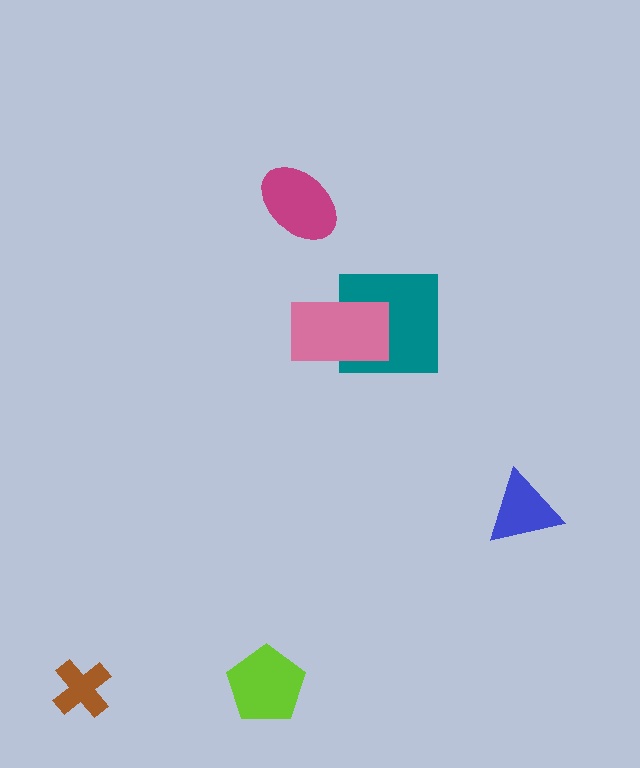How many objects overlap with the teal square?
1 object overlaps with the teal square.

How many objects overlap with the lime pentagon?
0 objects overlap with the lime pentagon.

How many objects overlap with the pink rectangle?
1 object overlaps with the pink rectangle.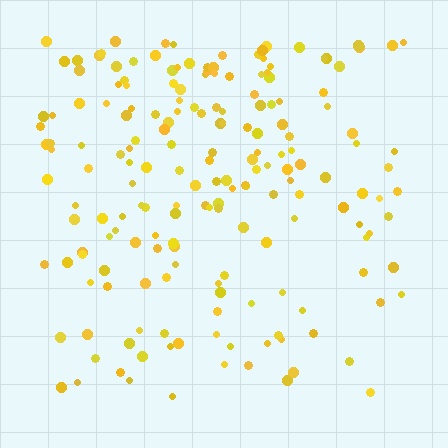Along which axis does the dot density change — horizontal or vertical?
Vertical.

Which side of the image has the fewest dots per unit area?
The bottom.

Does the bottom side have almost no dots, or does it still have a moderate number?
Still a moderate number, just noticeably fewer than the top.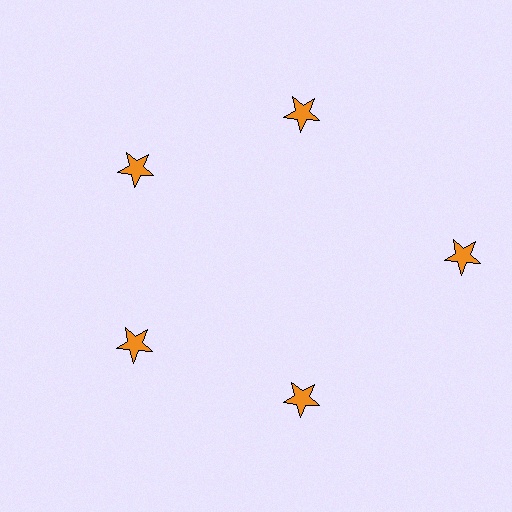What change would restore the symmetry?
The symmetry would be restored by moving it inward, back onto the ring so that all 5 stars sit at equal angles and equal distance from the center.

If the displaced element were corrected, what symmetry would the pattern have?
It would have 5-fold rotational symmetry — the pattern would map onto itself every 72 degrees.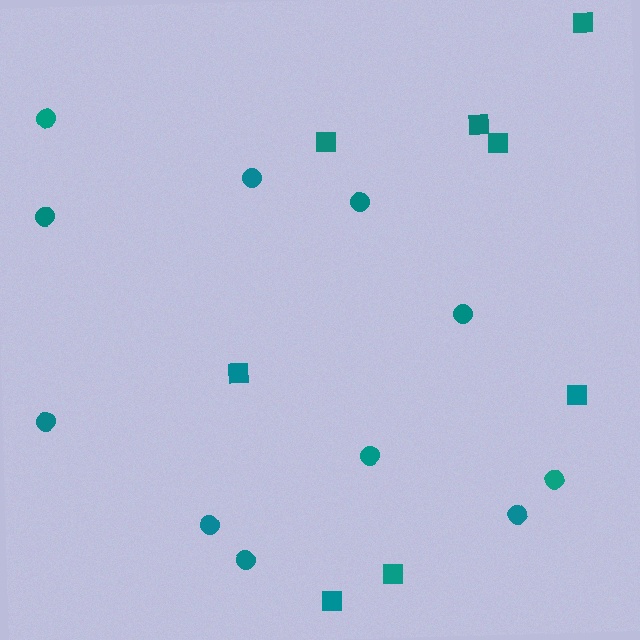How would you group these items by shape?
There are 2 groups: one group of squares (8) and one group of circles (11).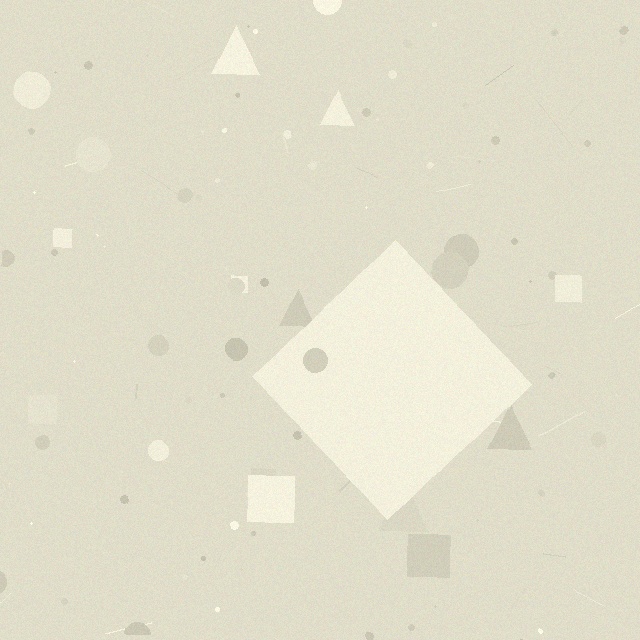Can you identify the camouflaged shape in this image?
The camouflaged shape is a diamond.